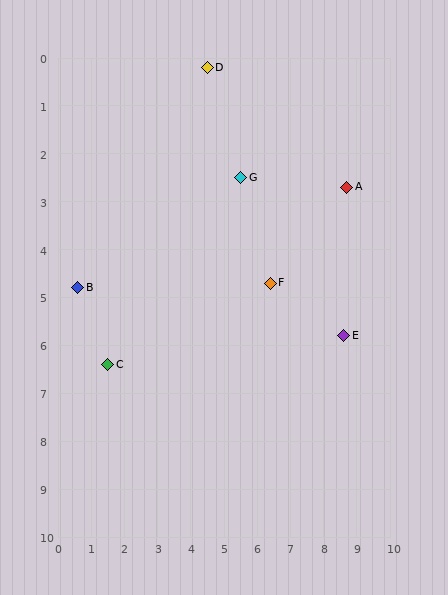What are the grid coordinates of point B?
Point B is at approximately (0.6, 4.8).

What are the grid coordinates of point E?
Point E is at approximately (8.6, 5.8).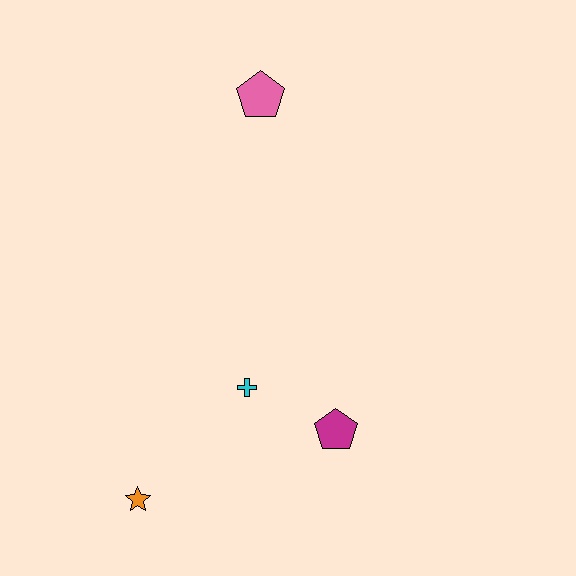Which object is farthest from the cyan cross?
The pink pentagon is farthest from the cyan cross.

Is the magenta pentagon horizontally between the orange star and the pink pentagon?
No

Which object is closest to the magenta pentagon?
The cyan cross is closest to the magenta pentagon.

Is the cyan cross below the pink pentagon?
Yes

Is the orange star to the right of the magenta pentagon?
No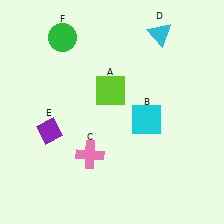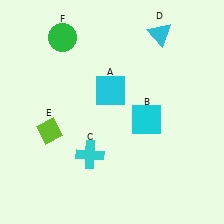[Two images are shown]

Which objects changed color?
A changed from lime to cyan. C changed from pink to cyan. E changed from purple to lime.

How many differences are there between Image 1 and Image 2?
There are 3 differences between the two images.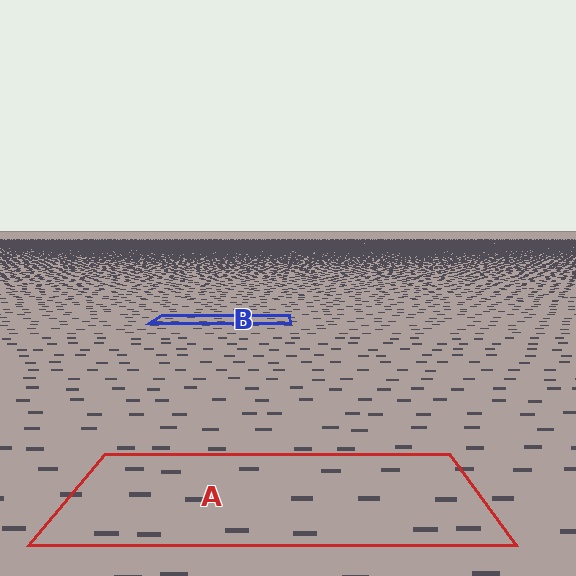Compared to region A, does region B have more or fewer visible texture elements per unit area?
Region B has more texture elements per unit area — they are packed more densely because it is farther away.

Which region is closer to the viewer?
Region A is closer. The texture elements there are larger and more spread out.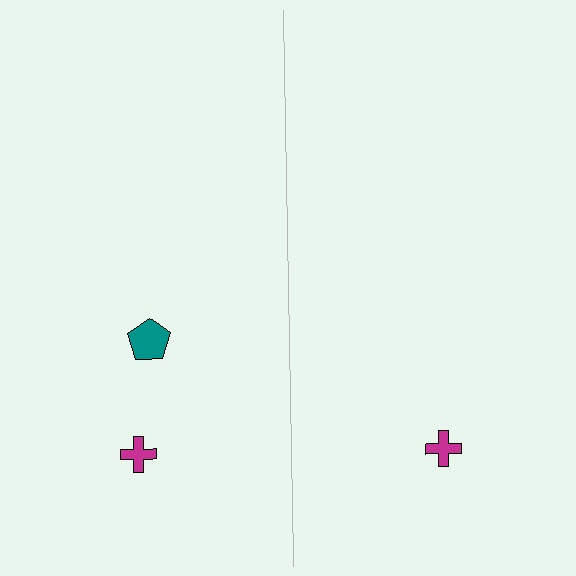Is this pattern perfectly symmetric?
No, the pattern is not perfectly symmetric. A teal pentagon is missing from the right side.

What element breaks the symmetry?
A teal pentagon is missing from the right side.